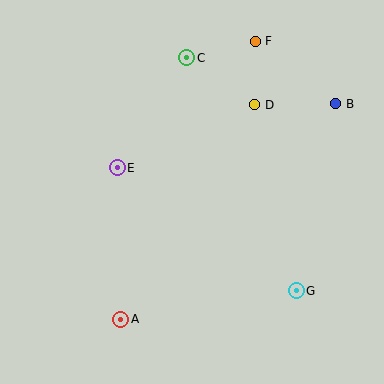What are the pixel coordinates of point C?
Point C is at (187, 58).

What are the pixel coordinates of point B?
Point B is at (336, 104).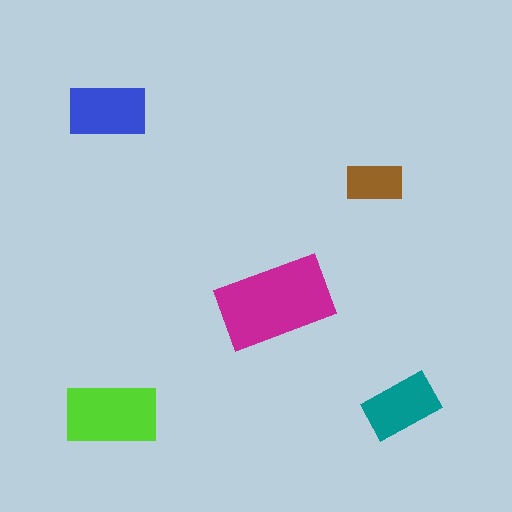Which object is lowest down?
The lime rectangle is bottommost.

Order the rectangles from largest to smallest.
the magenta one, the lime one, the blue one, the teal one, the brown one.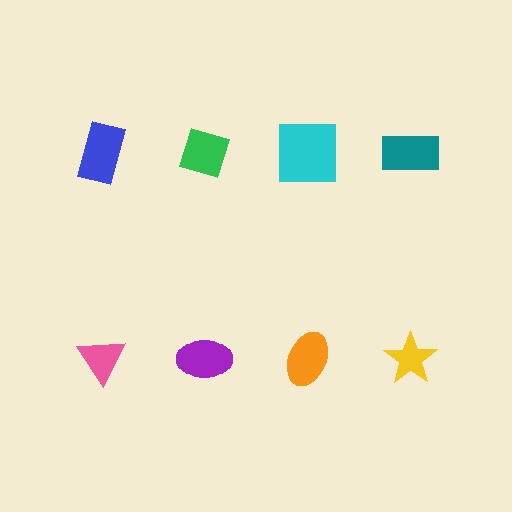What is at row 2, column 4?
A yellow star.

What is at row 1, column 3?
A cyan square.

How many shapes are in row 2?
4 shapes.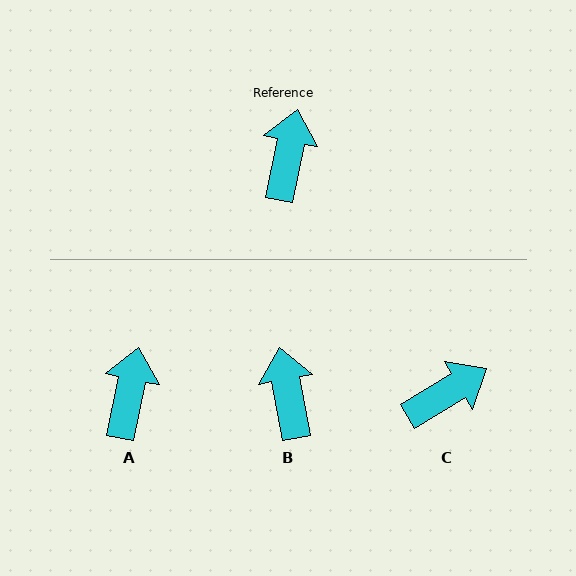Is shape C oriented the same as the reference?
No, it is off by about 47 degrees.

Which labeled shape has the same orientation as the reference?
A.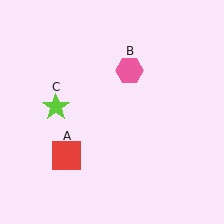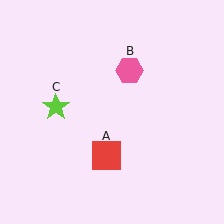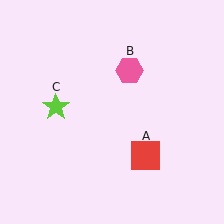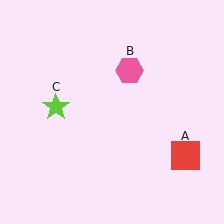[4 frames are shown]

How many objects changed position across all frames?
1 object changed position: red square (object A).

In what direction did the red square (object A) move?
The red square (object A) moved right.